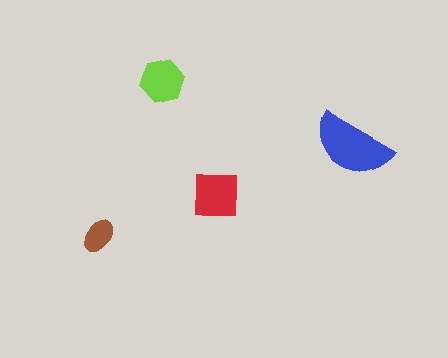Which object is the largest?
The blue semicircle.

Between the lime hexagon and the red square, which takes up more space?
The red square.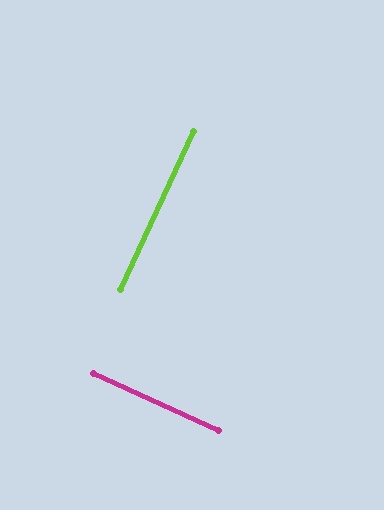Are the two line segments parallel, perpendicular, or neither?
Perpendicular — they meet at approximately 90°.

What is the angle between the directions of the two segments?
Approximately 90 degrees.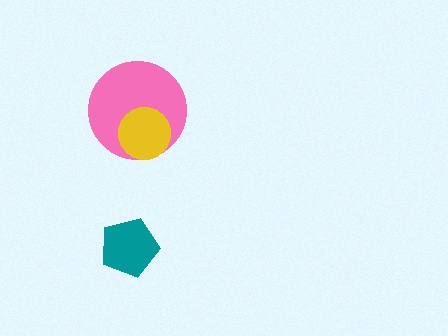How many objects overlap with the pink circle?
1 object overlaps with the pink circle.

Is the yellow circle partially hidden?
No, no other shape covers it.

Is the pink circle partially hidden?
Yes, it is partially covered by another shape.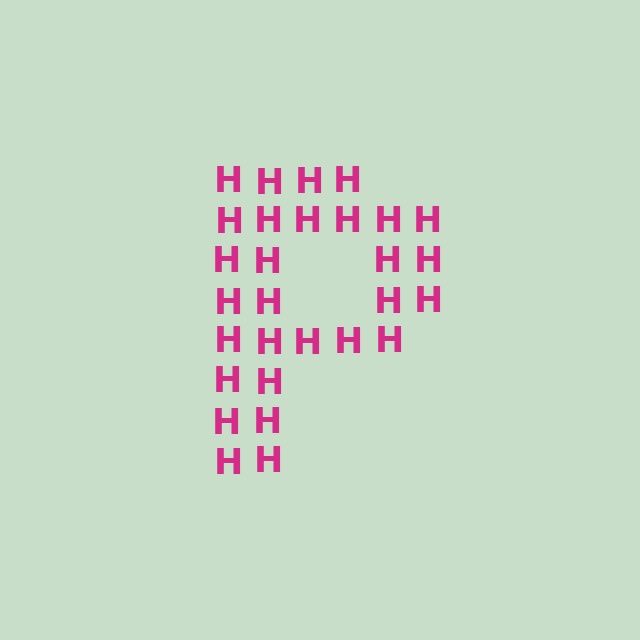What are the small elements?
The small elements are letter H's.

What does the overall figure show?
The overall figure shows the letter P.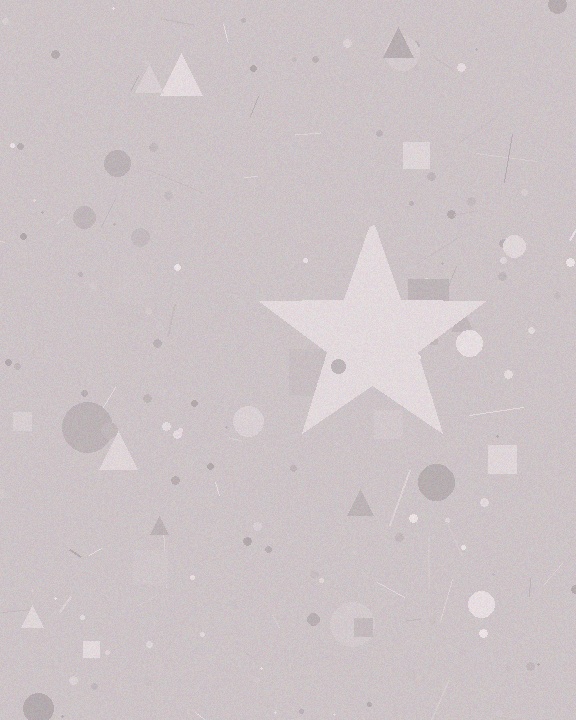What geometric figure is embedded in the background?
A star is embedded in the background.